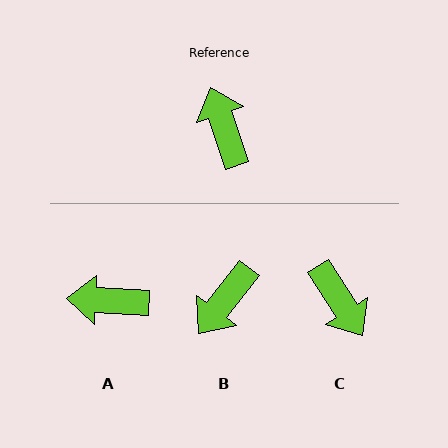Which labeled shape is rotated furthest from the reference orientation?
C, about 166 degrees away.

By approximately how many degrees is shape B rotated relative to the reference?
Approximately 124 degrees counter-clockwise.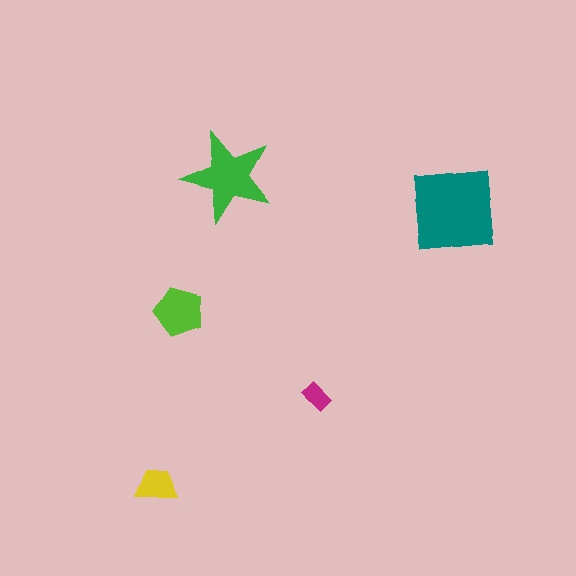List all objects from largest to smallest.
The teal square, the green star, the lime pentagon, the yellow trapezoid, the magenta rectangle.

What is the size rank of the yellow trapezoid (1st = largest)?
4th.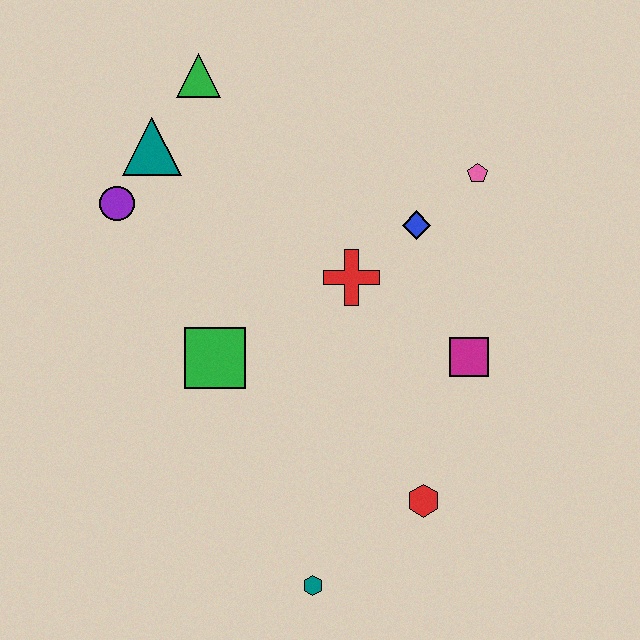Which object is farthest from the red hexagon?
The green triangle is farthest from the red hexagon.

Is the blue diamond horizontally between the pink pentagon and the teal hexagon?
Yes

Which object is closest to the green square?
The red cross is closest to the green square.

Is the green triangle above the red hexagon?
Yes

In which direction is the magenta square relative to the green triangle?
The magenta square is below the green triangle.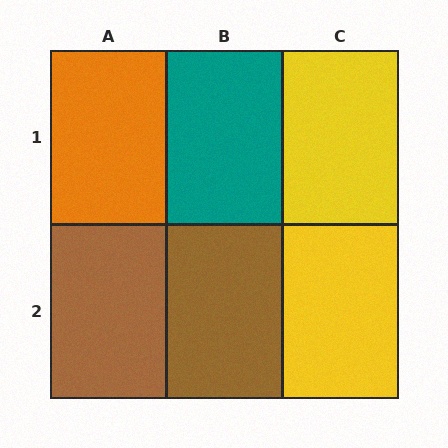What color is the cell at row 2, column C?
Yellow.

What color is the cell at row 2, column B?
Brown.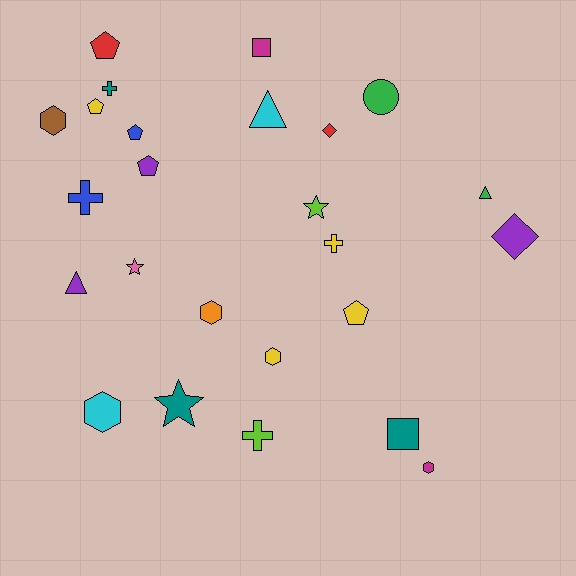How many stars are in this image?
There are 3 stars.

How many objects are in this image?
There are 25 objects.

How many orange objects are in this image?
There is 1 orange object.